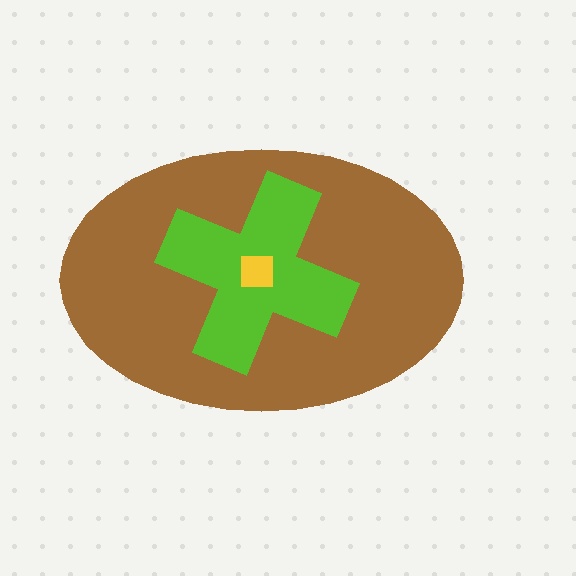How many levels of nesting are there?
3.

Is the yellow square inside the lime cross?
Yes.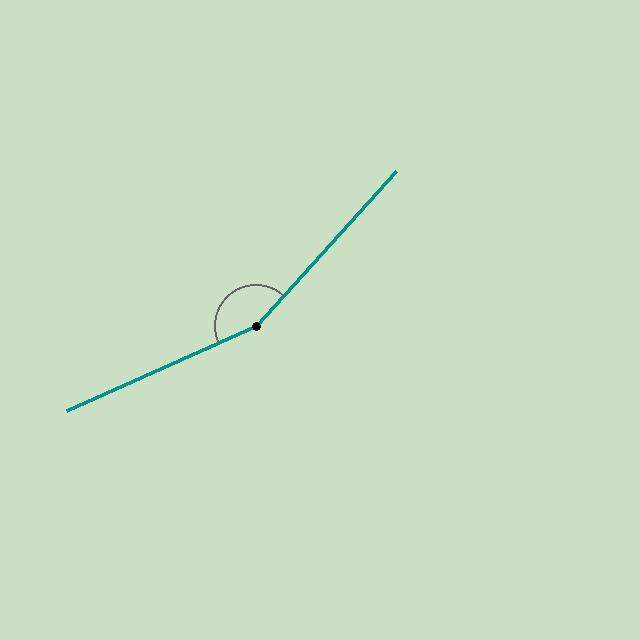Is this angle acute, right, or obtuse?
It is obtuse.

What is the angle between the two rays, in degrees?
Approximately 156 degrees.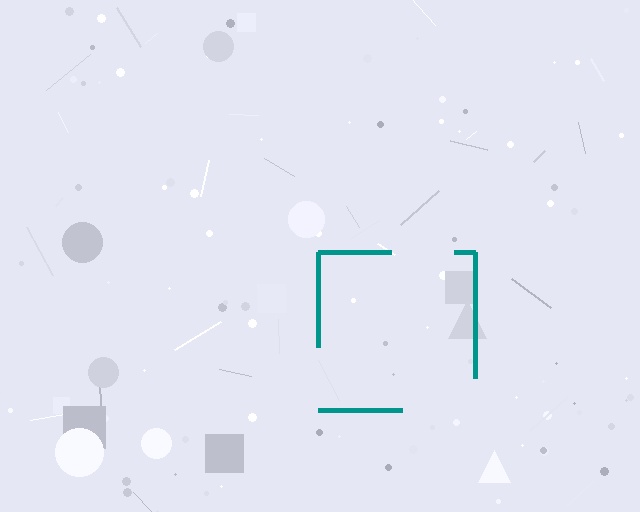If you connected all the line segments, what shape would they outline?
They would outline a square.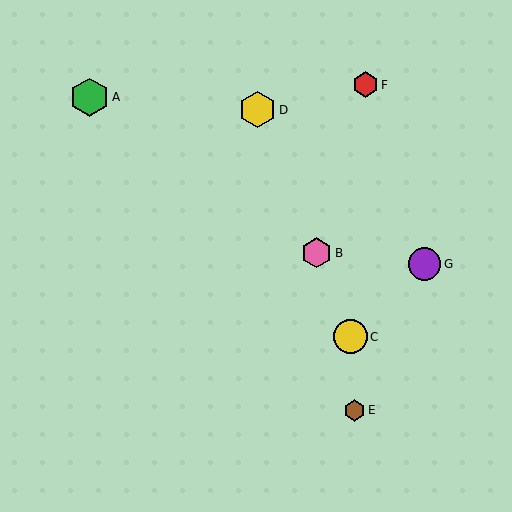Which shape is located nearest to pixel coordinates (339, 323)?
The yellow circle (labeled C) at (350, 337) is nearest to that location.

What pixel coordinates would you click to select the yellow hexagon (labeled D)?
Click at (258, 110) to select the yellow hexagon D.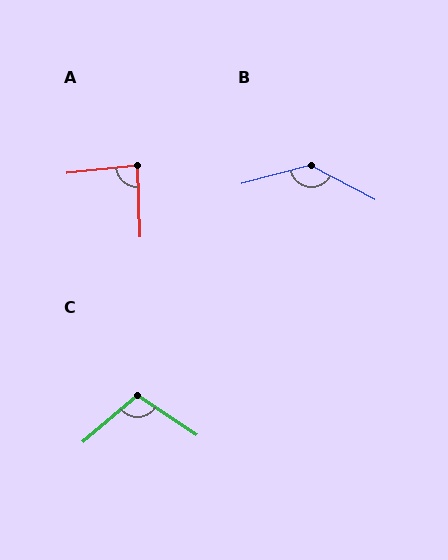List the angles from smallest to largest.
A (85°), C (107°), B (138°).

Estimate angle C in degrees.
Approximately 107 degrees.